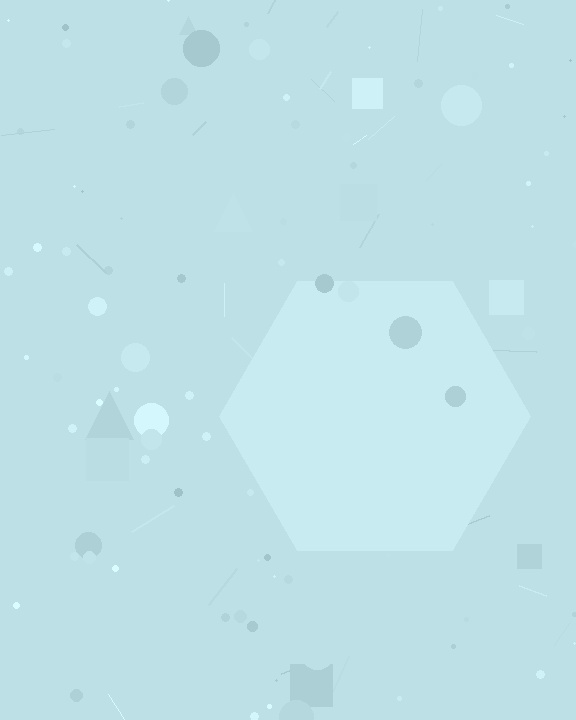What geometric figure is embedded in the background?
A hexagon is embedded in the background.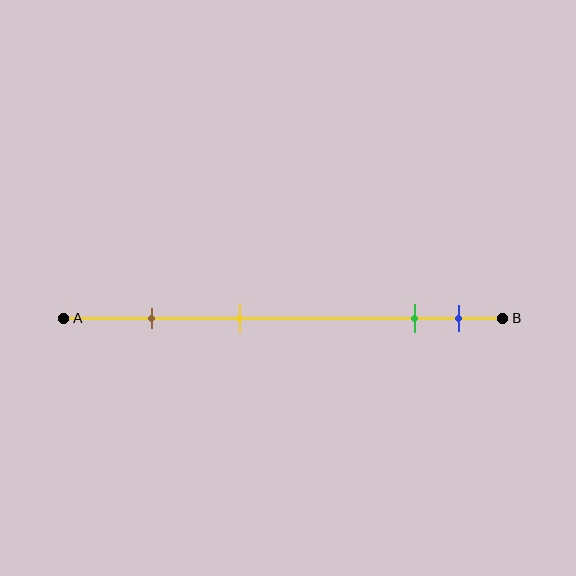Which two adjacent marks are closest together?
The green and blue marks are the closest adjacent pair.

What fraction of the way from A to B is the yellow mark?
The yellow mark is approximately 40% (0.4) of the way from A to B.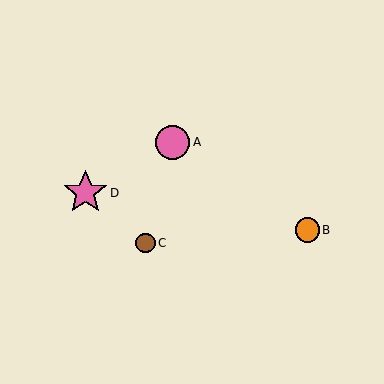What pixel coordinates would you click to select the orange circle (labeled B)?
Click at (307, 230) to select the orange circle B.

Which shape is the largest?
The pink star (labeled D) is the largest.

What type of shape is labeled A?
Shape A is a pink circle.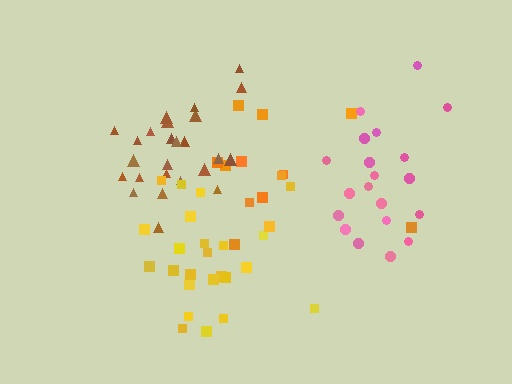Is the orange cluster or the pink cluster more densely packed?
Pink.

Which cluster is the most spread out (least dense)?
Orange.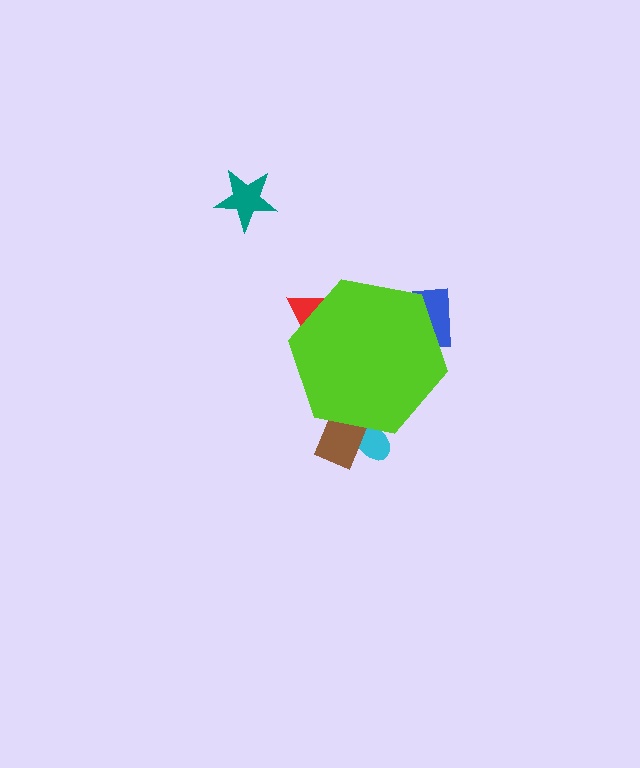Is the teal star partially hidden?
No, the teal star is fully visible.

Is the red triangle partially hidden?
Yes, the red triangle is partially hidden behind the lime hexagon.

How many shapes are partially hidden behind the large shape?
4 shapes are partially hidden.